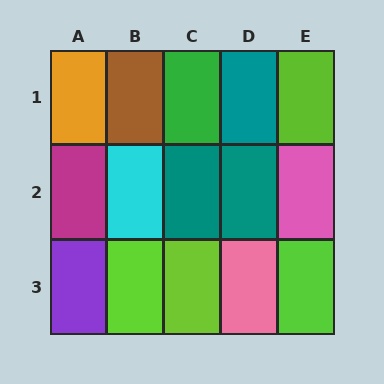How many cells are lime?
4 cells are lime.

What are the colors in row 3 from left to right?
Purple, lime, lime, pink, lime.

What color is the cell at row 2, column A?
Magenta.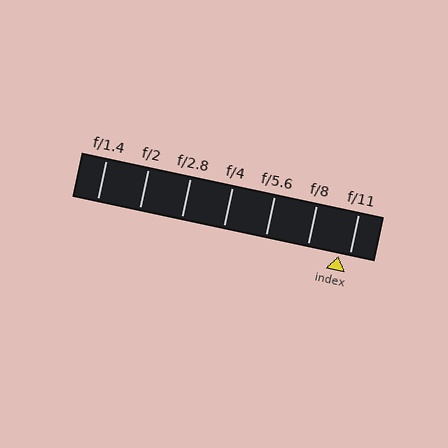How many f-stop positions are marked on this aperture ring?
There are 7 f-stop positions marked.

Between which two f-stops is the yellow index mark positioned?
The index mark is between f/8 and f/11.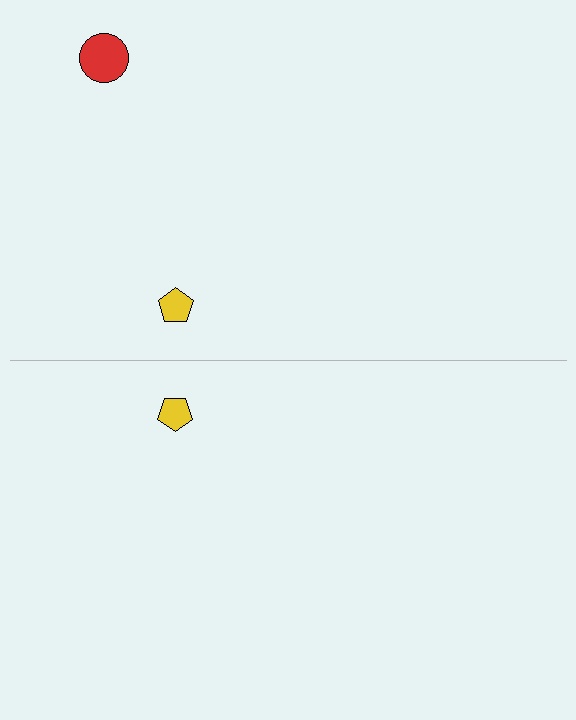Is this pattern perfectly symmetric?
No, the pattern is not perfectly symmetric. A red circle is missing from the bottom side.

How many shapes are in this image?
There are 3 shapes in this image.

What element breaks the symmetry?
A red circle is missing from the bottom side.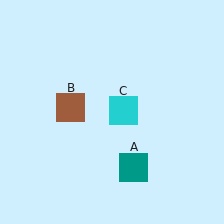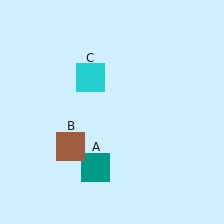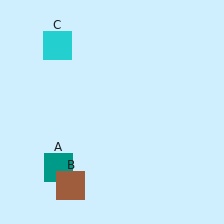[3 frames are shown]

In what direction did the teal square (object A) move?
The teal square (object A) moved left.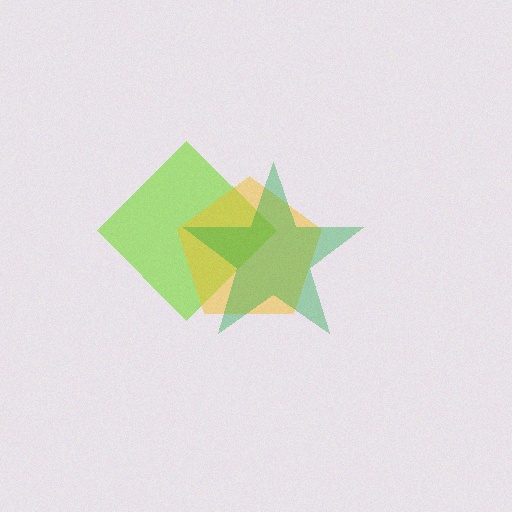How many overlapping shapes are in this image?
There are 3 overlapping shapes in the image.